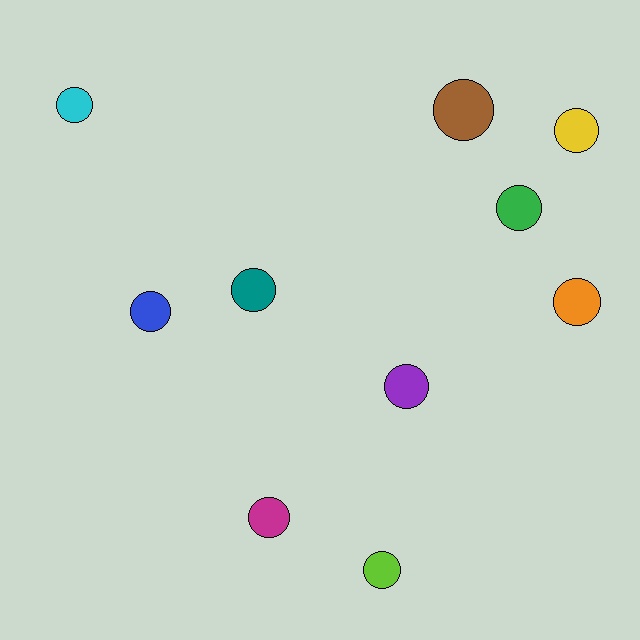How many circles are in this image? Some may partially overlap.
There are 10 circles.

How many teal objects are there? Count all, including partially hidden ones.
There is 1 teal object.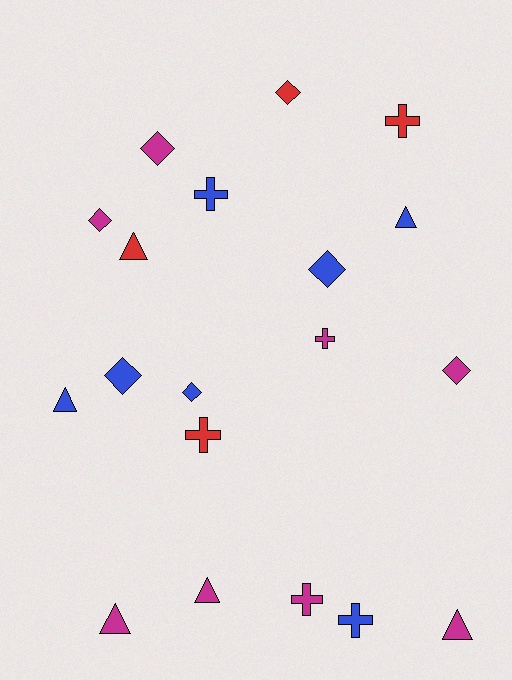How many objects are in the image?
There are 19 objects.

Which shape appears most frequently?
Diamond, with 7 objects.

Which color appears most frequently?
Magenta, with 8 objects.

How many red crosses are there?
There are 2 red crosses.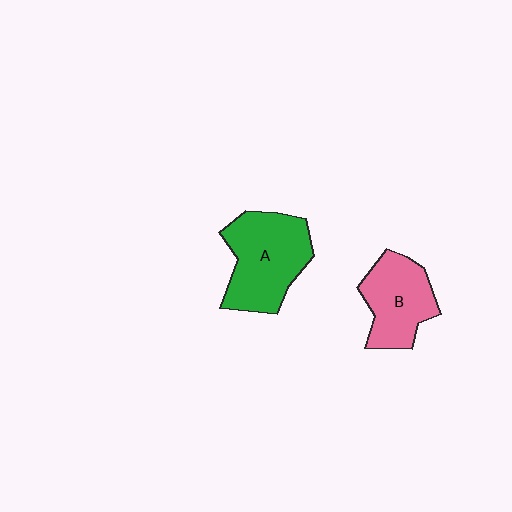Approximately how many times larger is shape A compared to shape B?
Approximately 1.3 times.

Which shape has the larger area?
Shape A (green).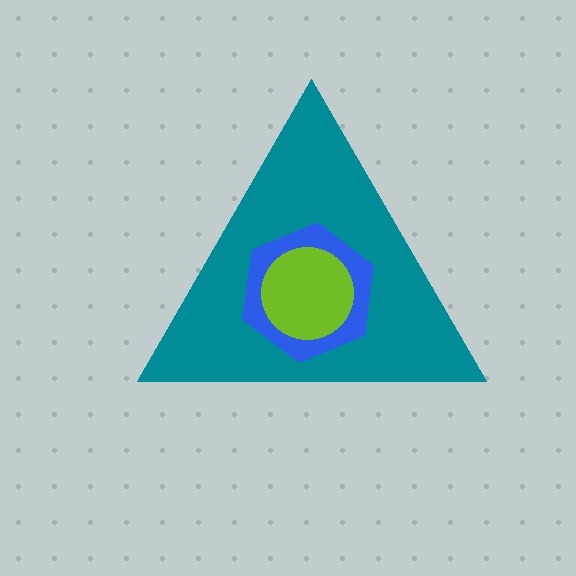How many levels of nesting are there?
3.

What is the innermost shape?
The lime circle.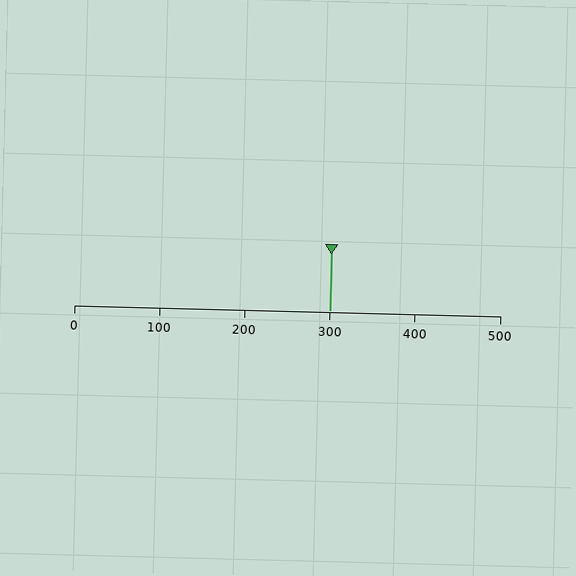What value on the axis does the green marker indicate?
The marker indicates approximately 300.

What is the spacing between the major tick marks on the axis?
The major ticks are spaced 100 apart.